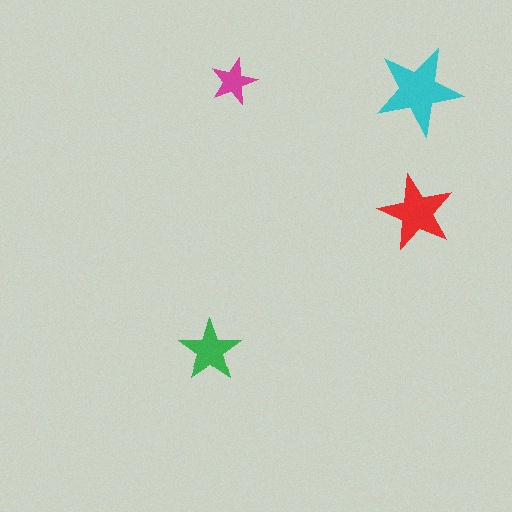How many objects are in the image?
There are 4 objects in the image.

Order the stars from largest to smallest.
the cyan one, the red one, the green one, the magenta one.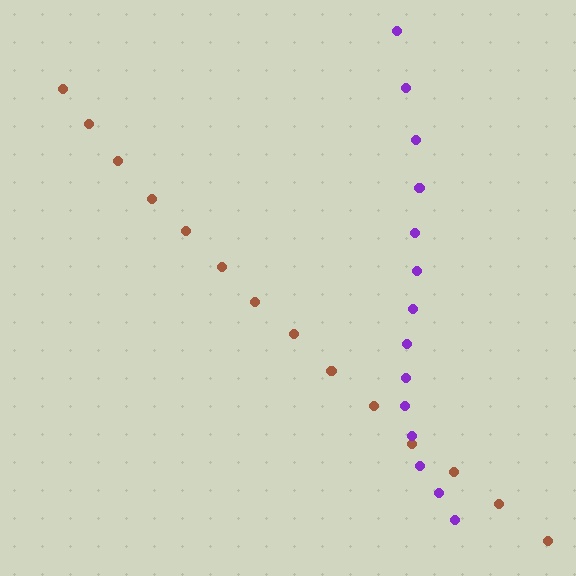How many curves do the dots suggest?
There are 2 distinct paths.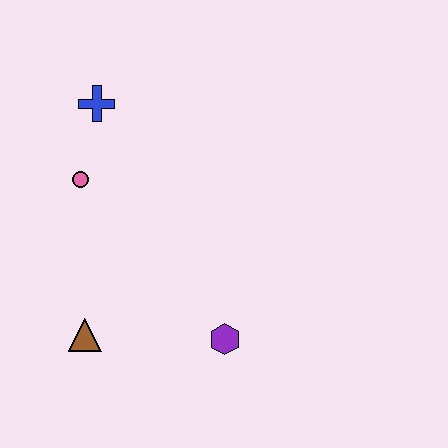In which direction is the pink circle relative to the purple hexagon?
The pink circle is above the purple hexagon.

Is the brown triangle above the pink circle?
No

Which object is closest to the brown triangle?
The purple hexagon is closest to the brown triangle.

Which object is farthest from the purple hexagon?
The blue cross is farthest from the purple hexagon.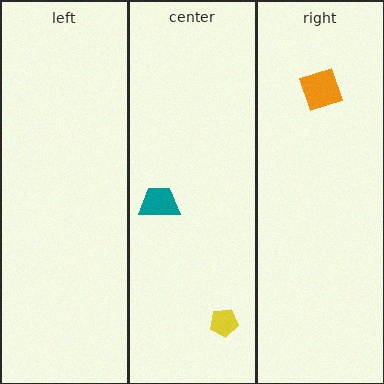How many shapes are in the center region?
2.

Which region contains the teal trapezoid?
The center region.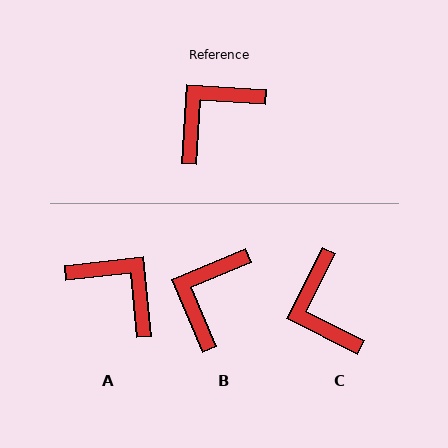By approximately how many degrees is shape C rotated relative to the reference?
Approximately 67 degrees counter-clockwise.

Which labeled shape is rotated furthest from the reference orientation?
A, about 80 degrees away.